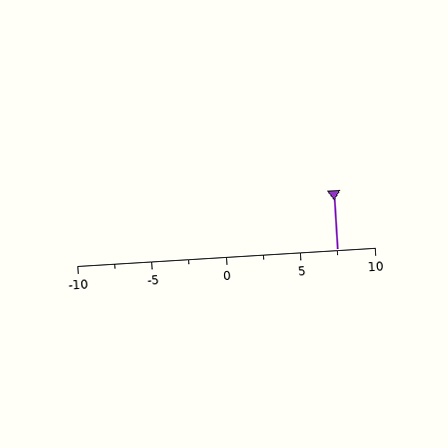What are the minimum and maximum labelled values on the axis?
The axis runs from -10 to 10.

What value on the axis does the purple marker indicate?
The marker indicates approximately 7.5.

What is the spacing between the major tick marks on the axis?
The major ticks are spaced 5 apart.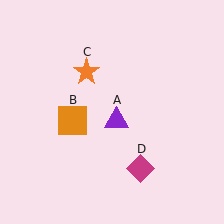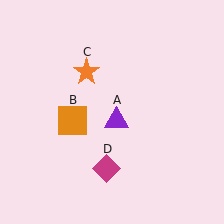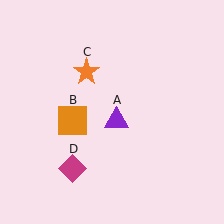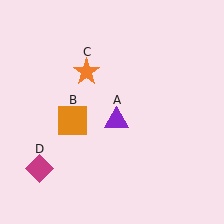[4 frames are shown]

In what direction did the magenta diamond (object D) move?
The magenta diamond (object D) moved left.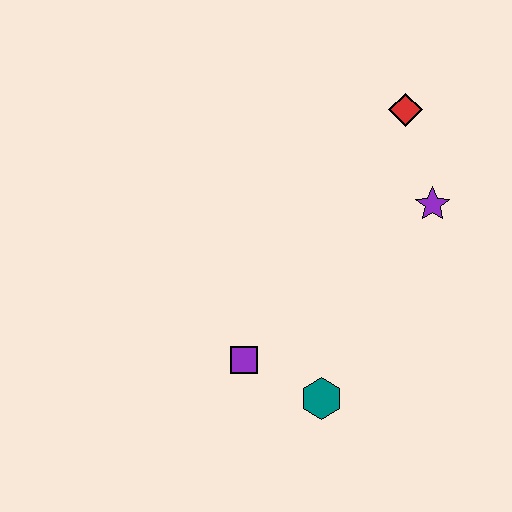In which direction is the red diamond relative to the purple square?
The red diamond is above the purple square.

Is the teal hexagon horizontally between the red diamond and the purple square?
Yes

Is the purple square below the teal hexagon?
No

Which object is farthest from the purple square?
The red diamond is farthest from the purple square.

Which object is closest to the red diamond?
The purple star is closest to the red diamond.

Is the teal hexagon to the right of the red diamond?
No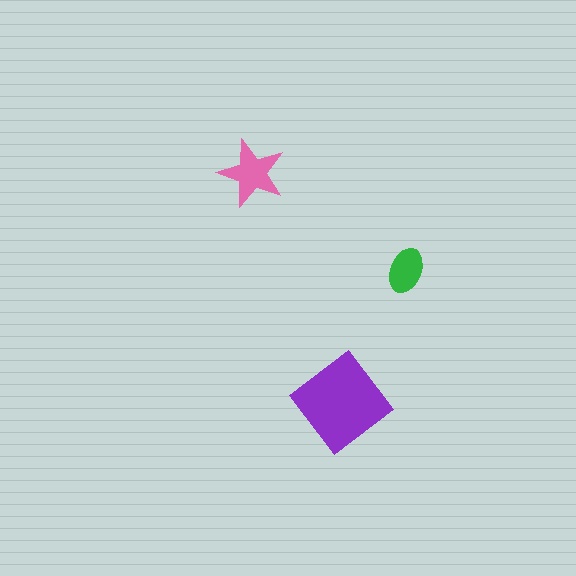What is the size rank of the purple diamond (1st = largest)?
1st.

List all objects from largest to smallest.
The purple diamond, the pink star, the green ellipse.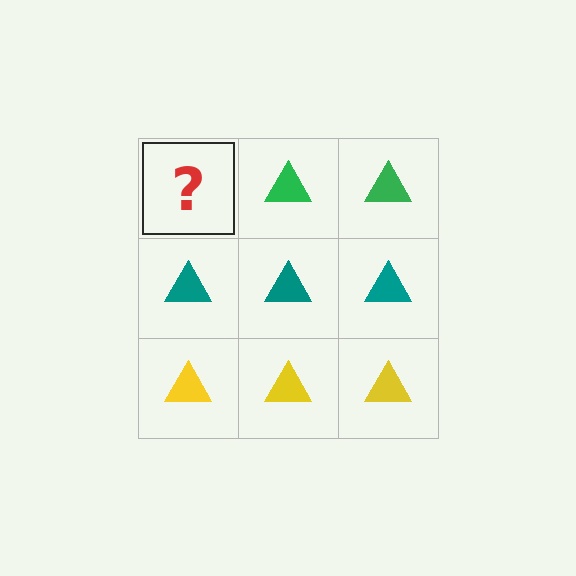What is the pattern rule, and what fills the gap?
The rule is that each row has a consistent color. The gap should be filled with a green triangle.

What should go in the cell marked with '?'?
The missing cell should contain a green triangle.